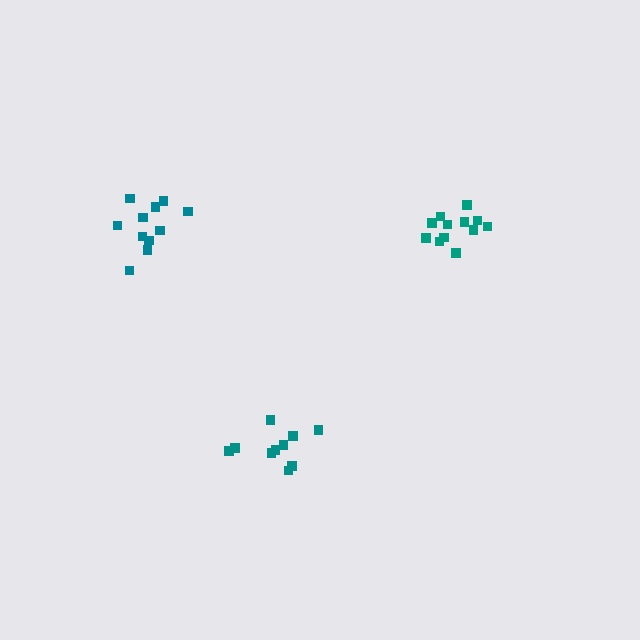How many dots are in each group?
Group 1: 10 dots, Group 2: 12 dots, Group 3: 11 dots (33 total).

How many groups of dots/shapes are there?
There are 3 groups.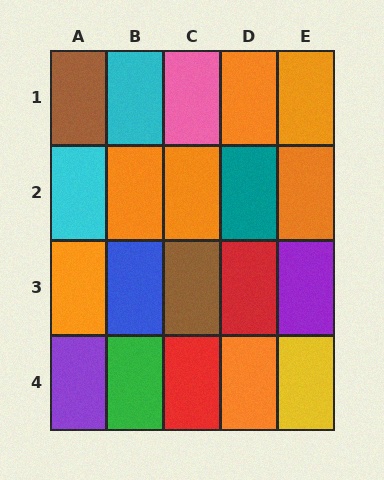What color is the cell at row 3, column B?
Blue.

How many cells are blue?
1 cell is blue.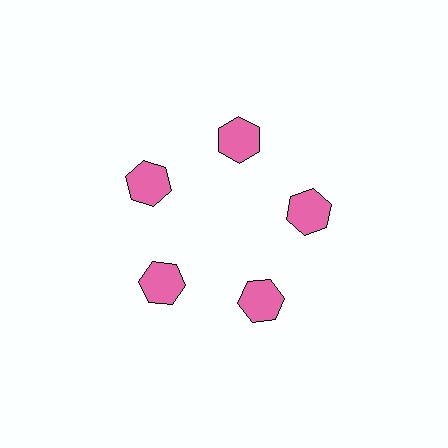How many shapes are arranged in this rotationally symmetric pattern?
There are 5 shapes, arranged in 5 groups of 1.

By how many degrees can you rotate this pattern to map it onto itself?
The pattern maps onto itself every 72 degrees of rotation.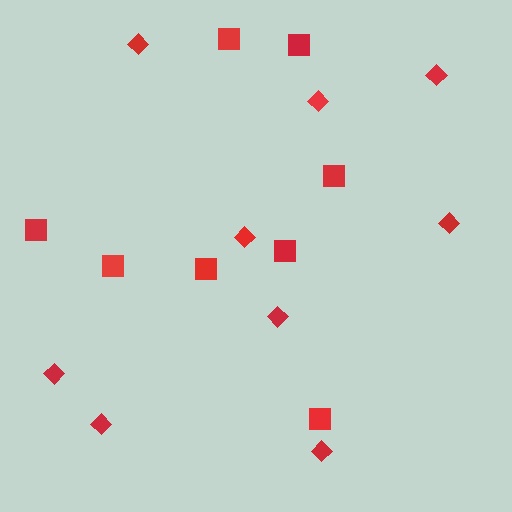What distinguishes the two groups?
There are 2 groups: one group of diamonds (9) and one group of squares (8).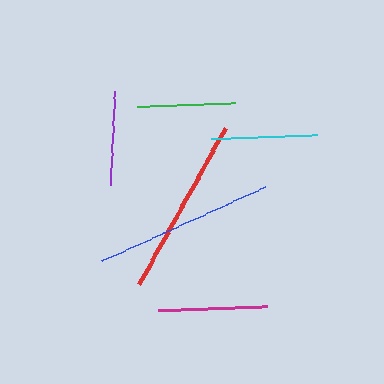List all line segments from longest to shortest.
From longest to shortest: blue, red, magenta, cyan, green, purple.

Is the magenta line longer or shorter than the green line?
The magenta line is longer than the green line.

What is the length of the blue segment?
The blue segment is approximately 179 pixels long.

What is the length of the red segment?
The red segment is approximately 178 pixels long.